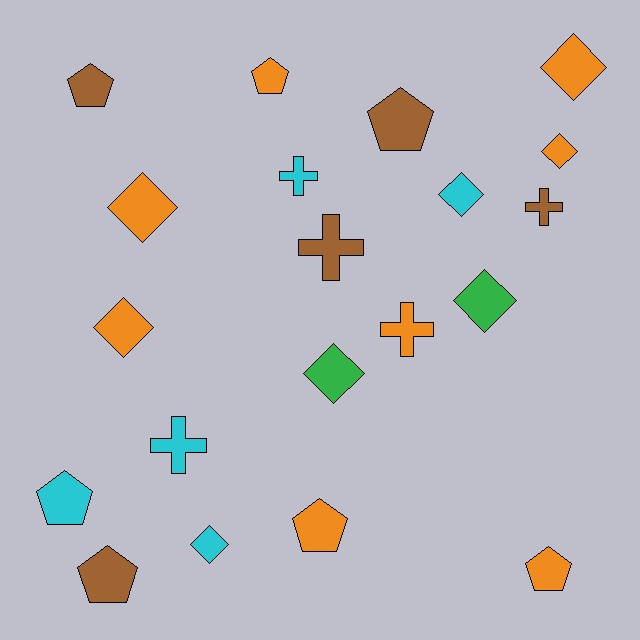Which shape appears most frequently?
Diamond, with 8 objects.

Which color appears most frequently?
Orange, with 8 objects.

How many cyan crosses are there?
There are 2 cyan crosses.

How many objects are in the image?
There are 20 objects.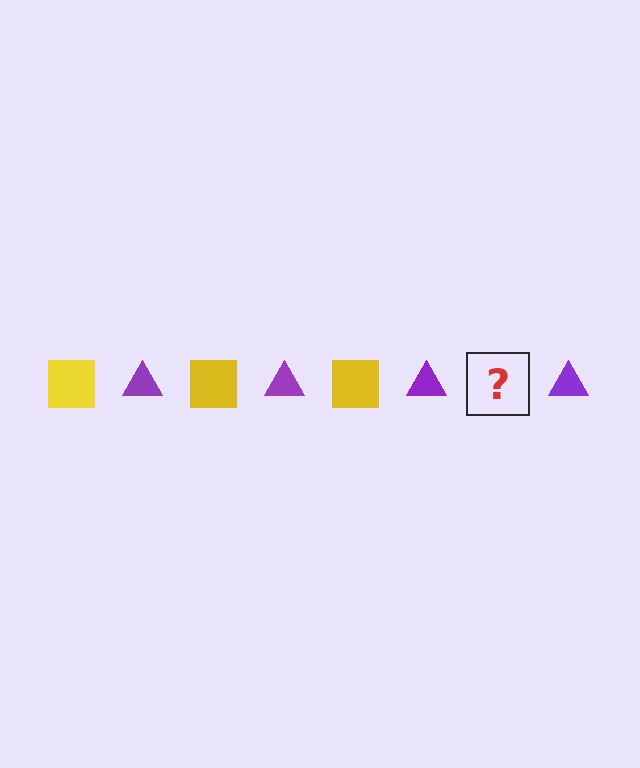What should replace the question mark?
The question mark should be replaced with a yellow square.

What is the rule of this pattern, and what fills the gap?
The rule is that the pattern alternates between yellow square and purple triangle. The gap should be filled with a yellow square.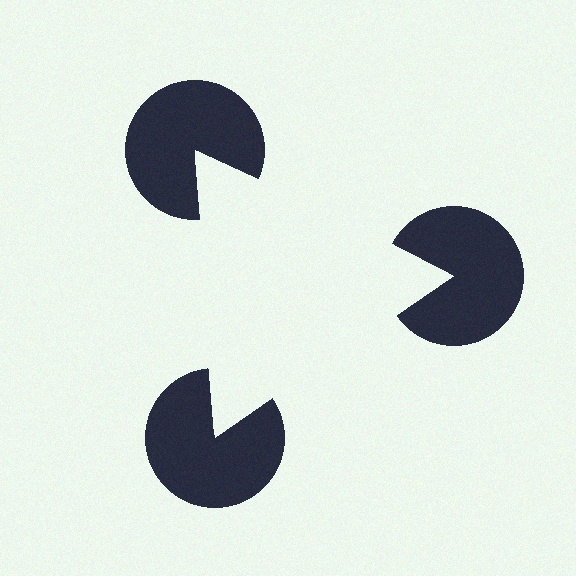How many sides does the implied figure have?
3 sides.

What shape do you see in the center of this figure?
An illusory triangle — its edges are inferred from the aligned wedge cuts in the pac-man discs, not physically drawn.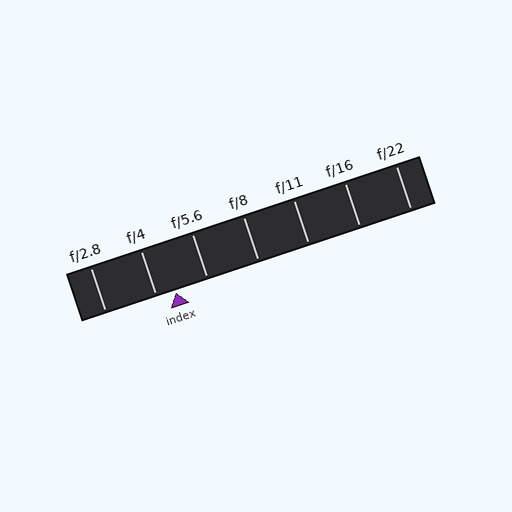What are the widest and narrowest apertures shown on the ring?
The widest aperture shown is f/2.8 and the narrowest is f/22.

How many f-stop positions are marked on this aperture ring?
There are 7 f-stop positions marked.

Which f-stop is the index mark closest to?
The index mark is closest to f/4.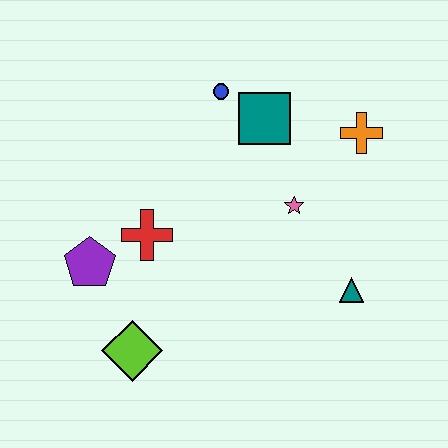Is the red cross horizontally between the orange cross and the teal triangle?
No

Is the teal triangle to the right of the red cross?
Yes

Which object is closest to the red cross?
The purple pentagon is closest to the red cross.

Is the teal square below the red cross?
No